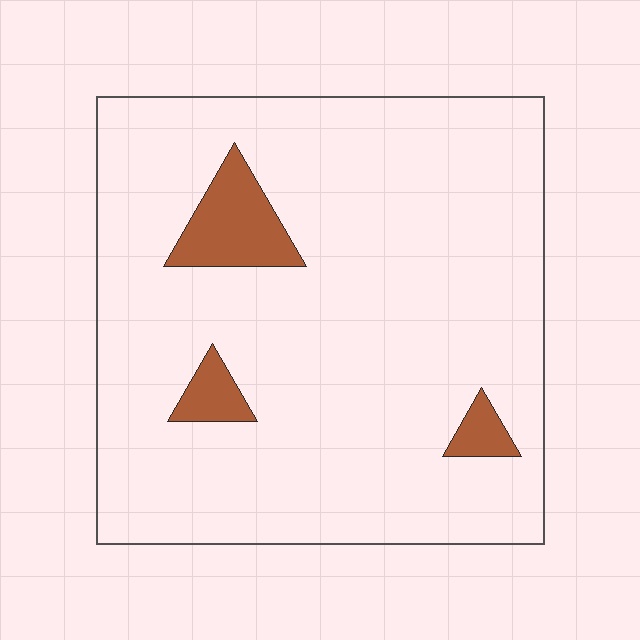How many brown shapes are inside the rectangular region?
3.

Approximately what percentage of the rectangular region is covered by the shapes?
Approximately 10%.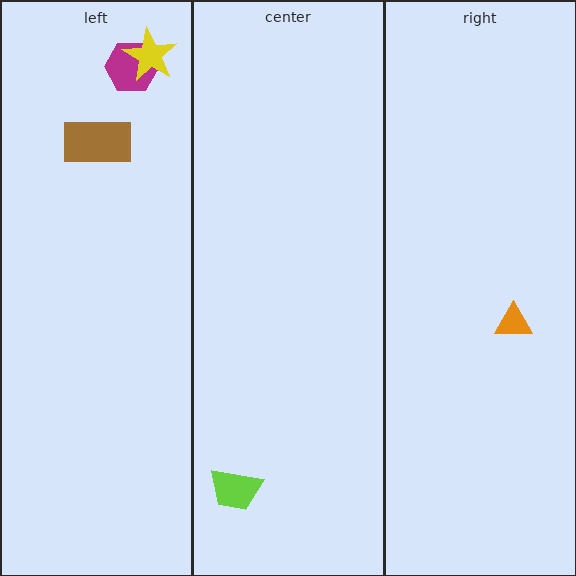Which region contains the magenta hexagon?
The left region.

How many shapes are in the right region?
1.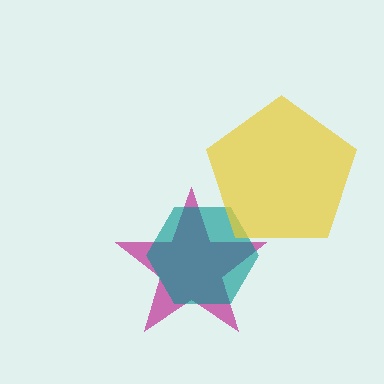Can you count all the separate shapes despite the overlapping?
Yes, there are 3 separate shapes.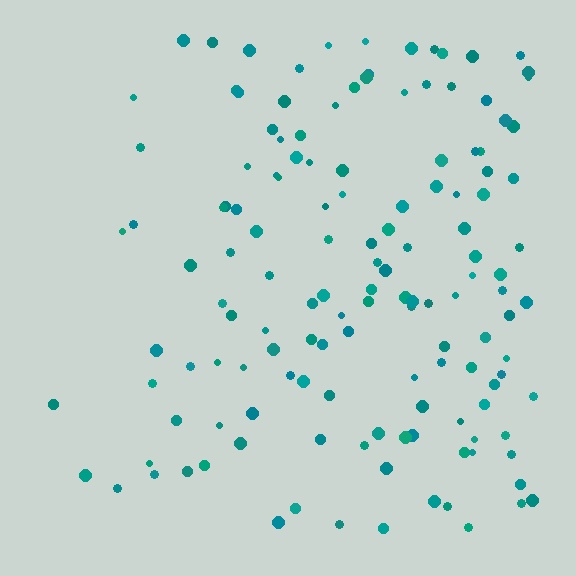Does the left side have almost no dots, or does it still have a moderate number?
Still a moderate number, just noticeably fewer than the right.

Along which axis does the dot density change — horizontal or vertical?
Horizontal.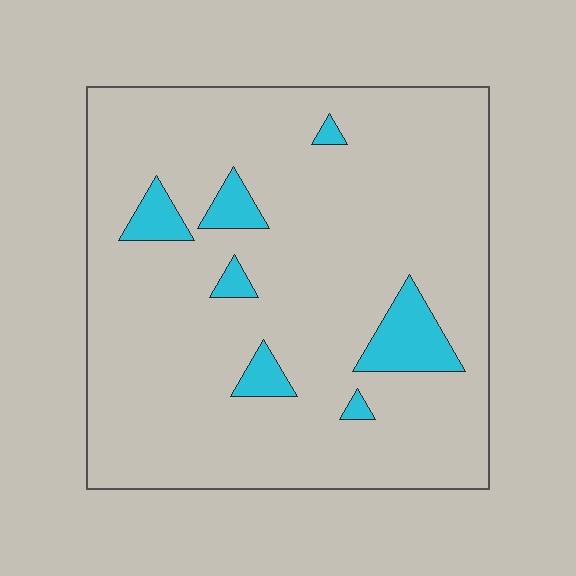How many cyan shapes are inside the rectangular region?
7.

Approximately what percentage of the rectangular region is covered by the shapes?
Approximately 10%.